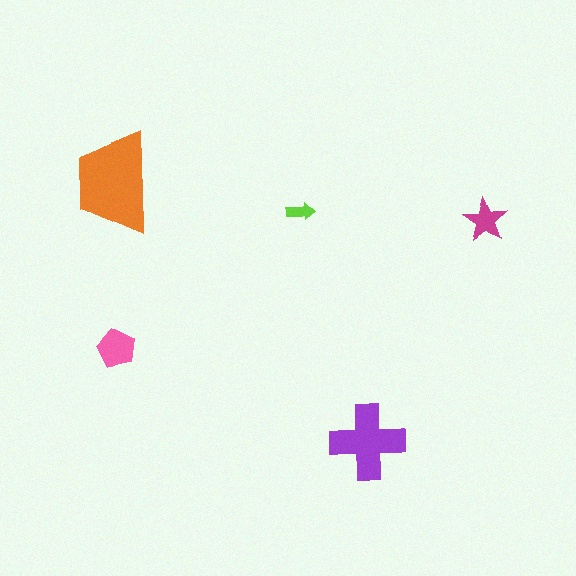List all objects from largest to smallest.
The orange trapezoid, the purple cross, the pink pentagon, the magenta star, the lime arrow.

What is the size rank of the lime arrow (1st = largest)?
5th.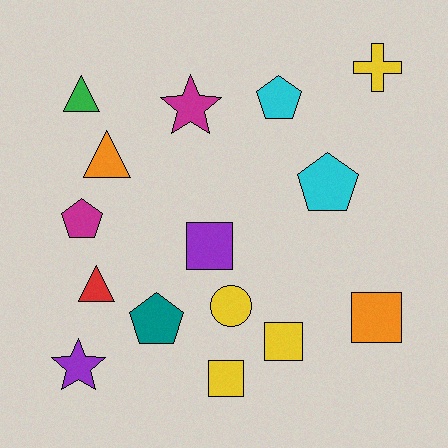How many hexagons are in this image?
There are no hexagons.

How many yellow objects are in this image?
There are 4 yellow objects.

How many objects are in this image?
There are 15 objects.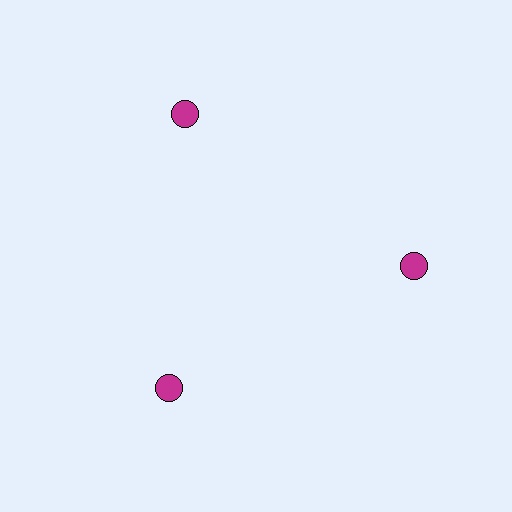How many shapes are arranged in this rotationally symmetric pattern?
There are 3 shapes, arranged in 3 groups of 1.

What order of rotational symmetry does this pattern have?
This pattern has 3-fold rotational symmetry.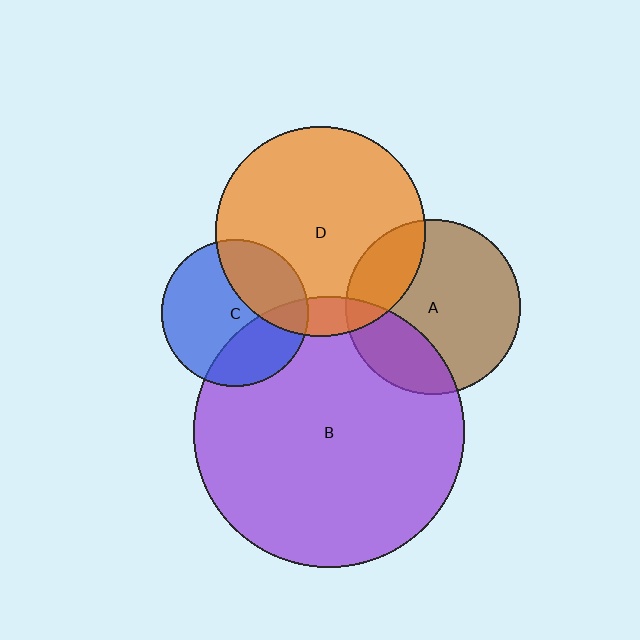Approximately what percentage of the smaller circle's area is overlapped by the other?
Approximately 30%.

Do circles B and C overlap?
Yes.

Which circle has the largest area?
Circle B (purple).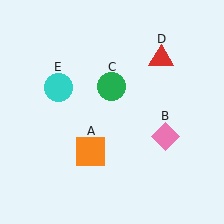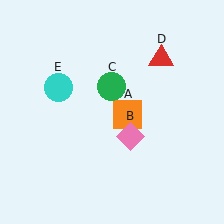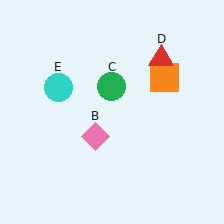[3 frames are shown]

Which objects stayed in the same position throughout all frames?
Green circle (object C) and red triangle (object D) and cyan circle (object E) remained stationary.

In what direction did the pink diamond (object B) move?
The pink diamond (object B) moved left.